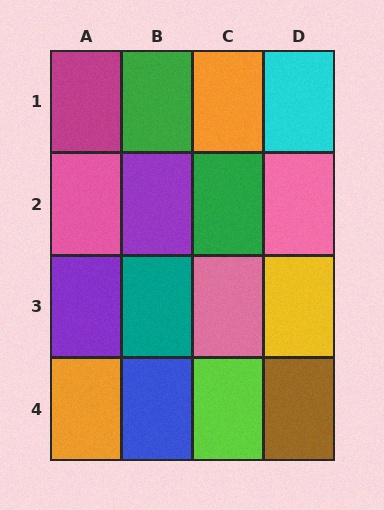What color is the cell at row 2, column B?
Purple.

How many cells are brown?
1 cell is brown.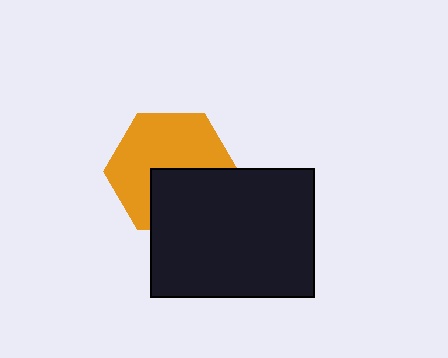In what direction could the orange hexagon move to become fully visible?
The orange hexagon could move up. That would shift it out from behind the black rectangle entirely.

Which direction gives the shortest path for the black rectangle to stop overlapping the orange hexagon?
Moving down gives the shortest separation.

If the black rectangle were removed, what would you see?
You would see the complete orange hexagon.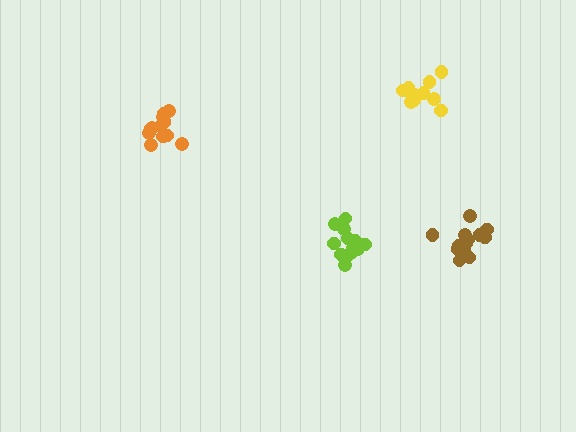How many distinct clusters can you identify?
There are 4 distinct clusters.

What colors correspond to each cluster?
The clusters are colored: yellow, brown, lime, orange.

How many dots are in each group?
Group 1: 11 dots, Group 2: 13 dots, Group 3: 14 dots, Group 4: 12 dots (50 total).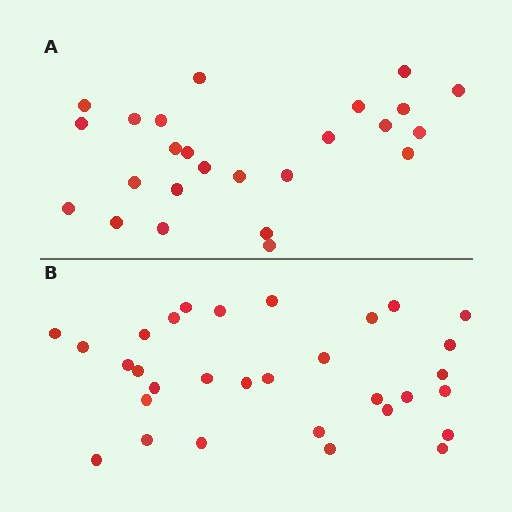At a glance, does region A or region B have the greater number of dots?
Region B (the bottom region) has more dots.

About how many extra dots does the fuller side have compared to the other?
Region B has about 6 more dots than region A.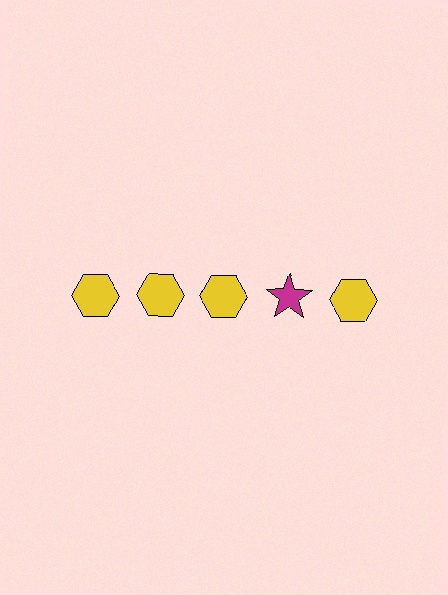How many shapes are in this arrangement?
There are 5 shapes arranged in a grid pattern.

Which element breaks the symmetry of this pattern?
The magenta star in the top row, second from right column breaks the symmetry. All other shapes are yellow hexagons.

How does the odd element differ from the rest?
It differs in both color (magenta instead of yellow) and shape (star instead of hexagon).